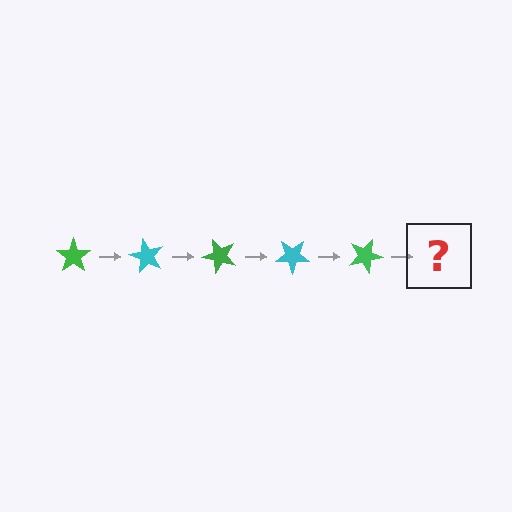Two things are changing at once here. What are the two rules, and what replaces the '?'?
The two rules are that it rotates 60 degrees each step and the color cycles through green and cyan. The '?' should be a cyan star, rotated 300 degrees from the start.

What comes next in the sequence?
The next element should be a cyan star, rotated 300 degrees from the start.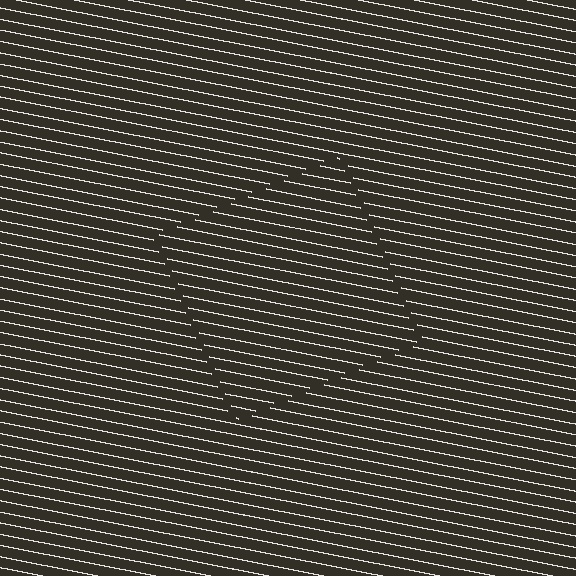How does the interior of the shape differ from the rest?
The interior of the shape contains the same grating, shifted by half a period — the contour is defined by the phase discontinuity where line-ends from the inner and outer gratings abut.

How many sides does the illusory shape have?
4 sides — the line-ends trace a square.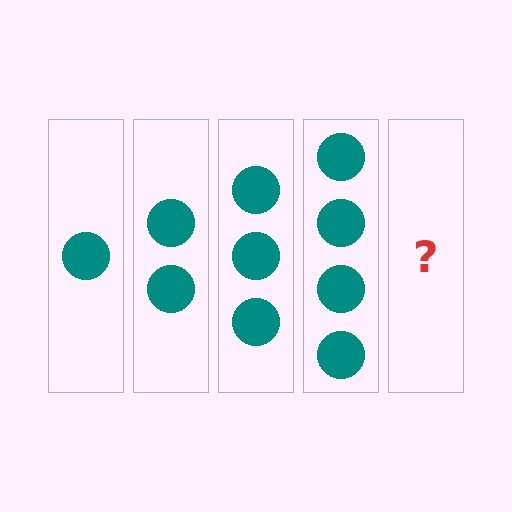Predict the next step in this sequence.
The next step is 5 circles.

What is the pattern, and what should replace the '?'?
The pattern is that each step adds one more circle. The '?' should be 5 circles.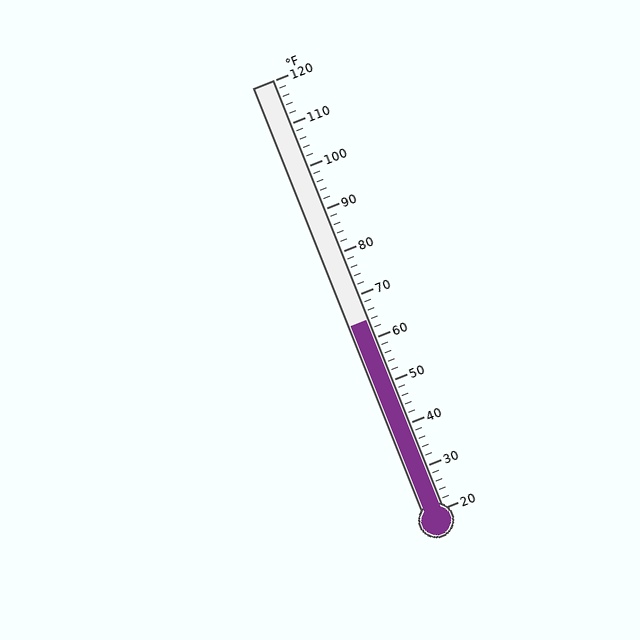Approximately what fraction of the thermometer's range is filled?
The thermometer is filled to approximately 45% of its range.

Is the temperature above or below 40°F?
The temperature is above 40°F.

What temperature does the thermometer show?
The thermometer shows approximately 64°F.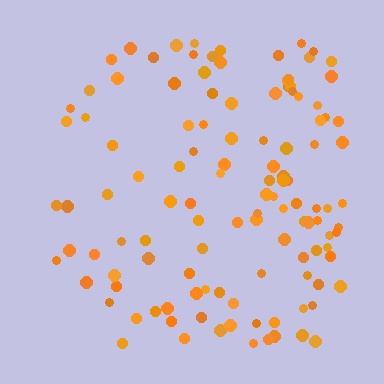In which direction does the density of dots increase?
From left to right, with the right side densest.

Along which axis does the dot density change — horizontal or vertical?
Horizontal.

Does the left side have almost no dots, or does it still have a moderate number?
Still a moderate number, just noticeably fewer than the right.